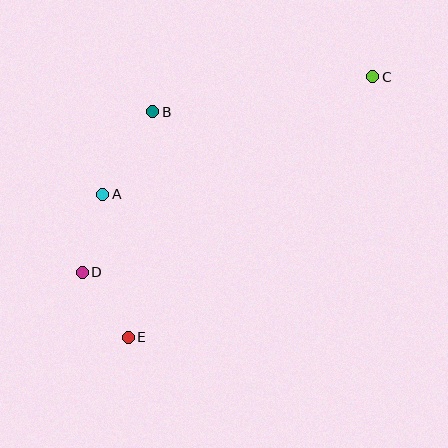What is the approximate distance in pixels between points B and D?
The distance between B and D is approximately 175 pixels.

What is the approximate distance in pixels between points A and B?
The distance between A and B is approximately 96 pixels.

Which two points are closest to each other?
Points D and E are closest to each other.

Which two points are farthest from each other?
Points C and E are farthest from each other.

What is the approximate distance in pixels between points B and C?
The distance between B and C is approximately 223 pixels.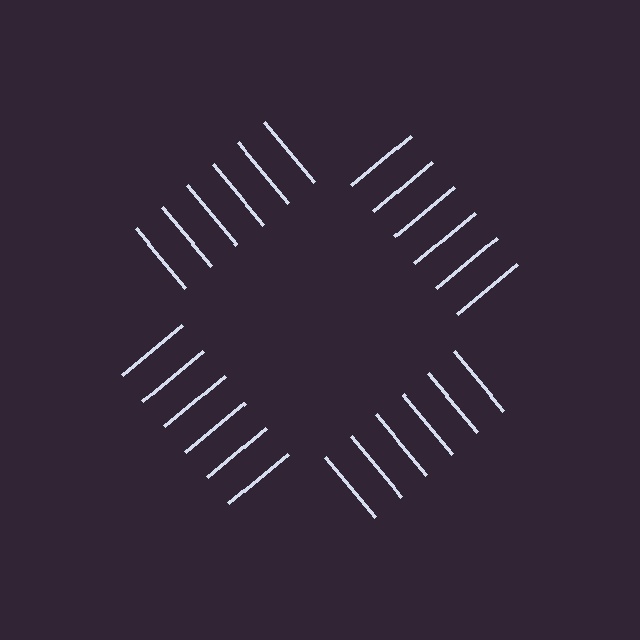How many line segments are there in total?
24 — 6 along each of the 4 edges.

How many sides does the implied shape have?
4 sides — the line-ends trace a square.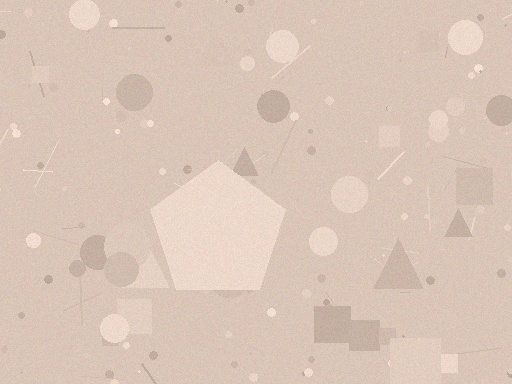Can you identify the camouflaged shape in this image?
The camouflaged shape is a pentagon.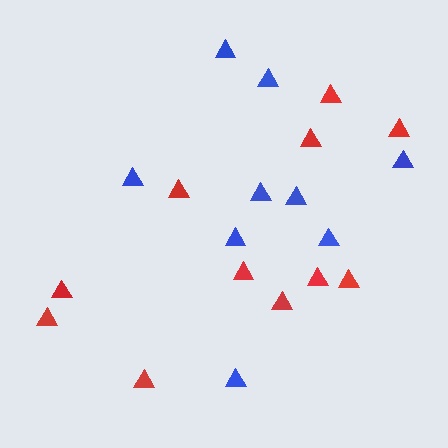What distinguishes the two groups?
There are 2 groups: one group of blue triangles (9) and one group of red triangles (11).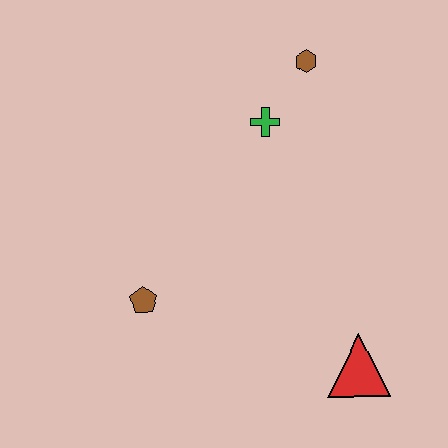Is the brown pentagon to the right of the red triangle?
No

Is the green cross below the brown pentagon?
No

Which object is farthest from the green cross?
The red triangle is farthest from the green cross.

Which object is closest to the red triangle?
The brown pentagon is closest to the red triangle.